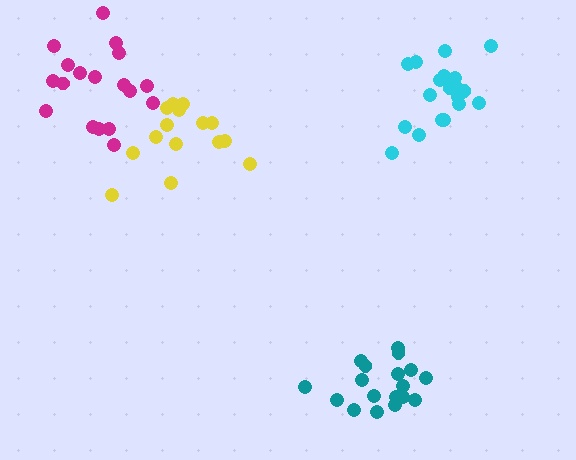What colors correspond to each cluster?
The clusters are colored: magenta, cyan, teal, yellow.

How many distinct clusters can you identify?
There are 4 distinct clusters.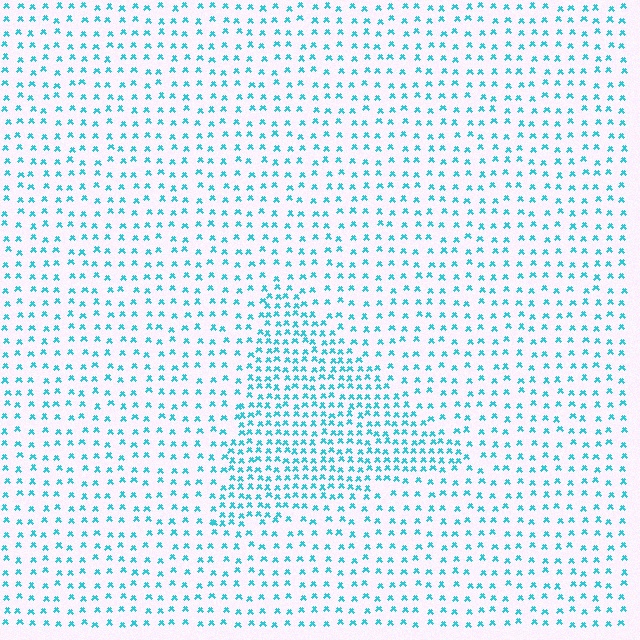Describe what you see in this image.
The image contains small cyan elements arranged at two different densities. A triangle-shaped region is visible where the elements are more densely packed than the surrounding area.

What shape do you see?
I see a triangle.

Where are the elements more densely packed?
The elements are more densely packed inside the triangle boundary.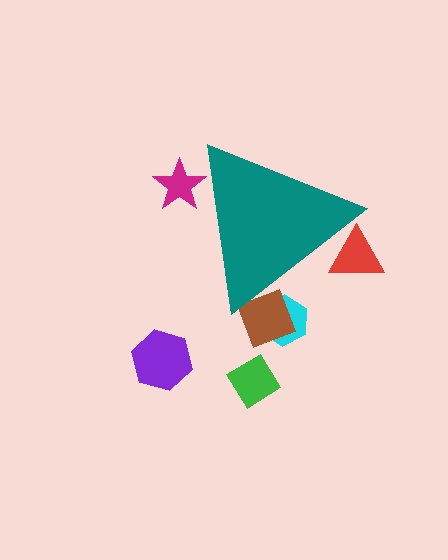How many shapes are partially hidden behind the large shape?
4 shapes are partially hidden.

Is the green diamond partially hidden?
No, the green diamond is fully visible.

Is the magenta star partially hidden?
Yes, the magenta star is partially hidden behind the teal triangle.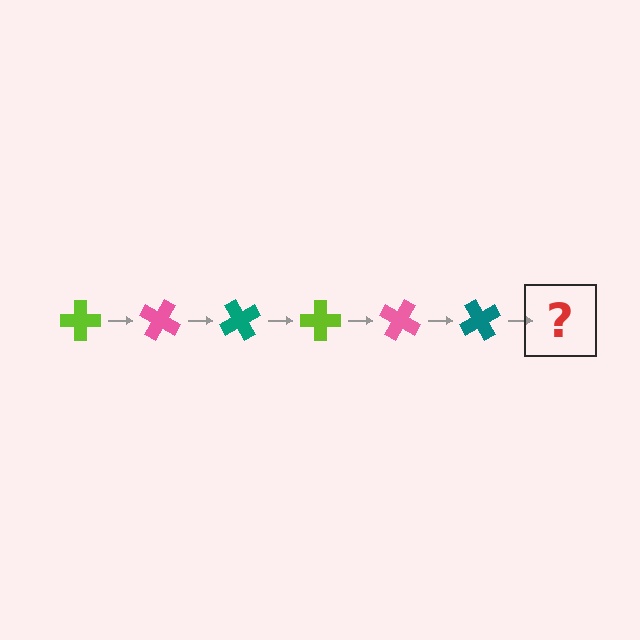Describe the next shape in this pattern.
It should be a lime cross, rotated 180 degrees from the start.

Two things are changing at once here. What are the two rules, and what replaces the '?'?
The two rules are that it rotates 30 degrees each step and the color cycles through lime, pink, and teal. The '?' should be a lime cross, rotated 180 degrees from the start.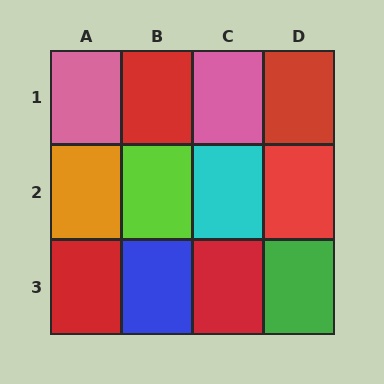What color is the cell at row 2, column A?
Orange.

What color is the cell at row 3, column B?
Blue.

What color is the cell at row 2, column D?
Red.